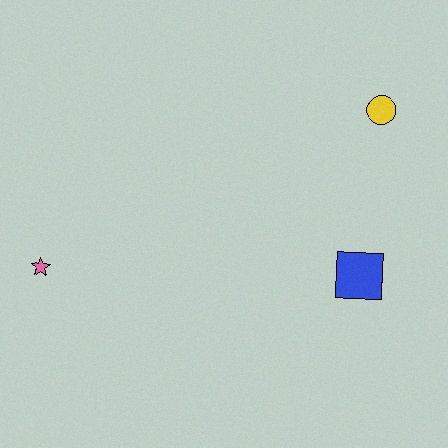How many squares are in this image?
There is 1 square.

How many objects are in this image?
There are 3 objects.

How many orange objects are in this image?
There are no orange objects.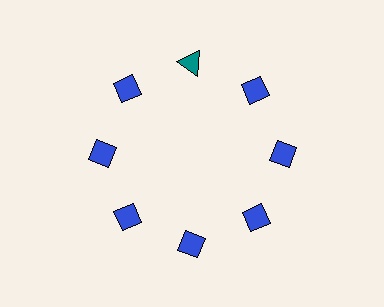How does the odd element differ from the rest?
It differs in both color (teal instead of blue) and shape (triangle instead of diamond).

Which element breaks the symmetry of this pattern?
The teal triangle at roughly the 12 o'clock position breaks the symmetry. All other shapes are blue diamonds.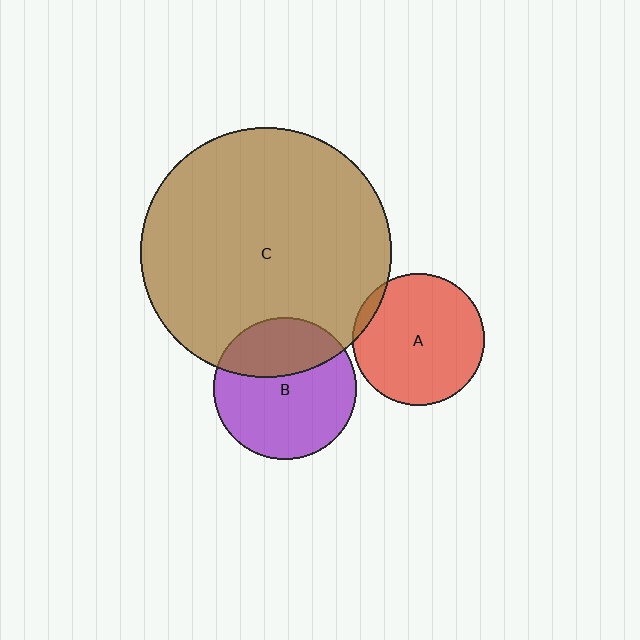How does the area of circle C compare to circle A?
Approximately 3.6 times.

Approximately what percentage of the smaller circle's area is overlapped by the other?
Approximately 35%.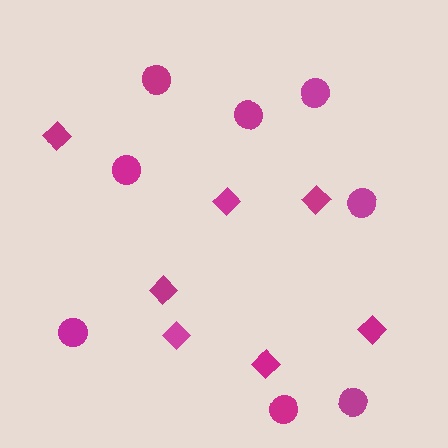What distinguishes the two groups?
There are 2 groups: one group of diamonds (7) and one group of circles (8).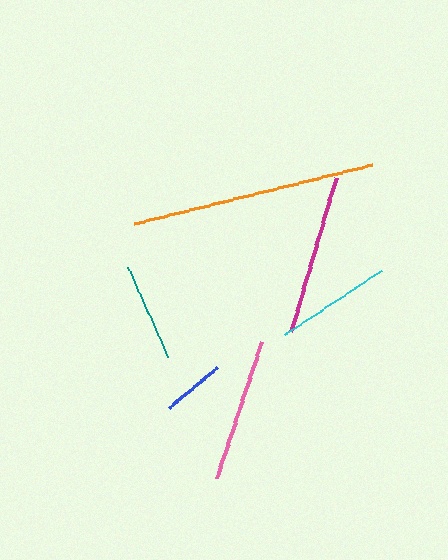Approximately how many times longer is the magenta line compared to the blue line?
The magenta line is approximately 2.6 times the length of the blue line.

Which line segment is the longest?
The orange line is the longest at approximately 245 pixels.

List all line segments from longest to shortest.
From longest to shortest: orange, magenta, pink, cyan, teal, blue.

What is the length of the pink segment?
The pink segment is approximately 144 pixels long.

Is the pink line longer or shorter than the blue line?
The pink line is longer than the blue line.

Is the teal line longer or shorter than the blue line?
The teal line is longer than the blue line.